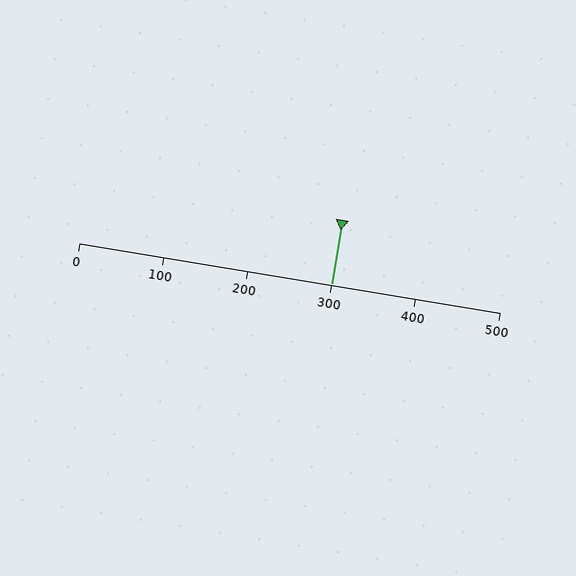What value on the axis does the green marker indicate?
The marker indicates approximately 300.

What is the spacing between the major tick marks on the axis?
The major ticks are spaced 100 apart.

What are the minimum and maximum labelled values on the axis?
The axis runs from 0 to 500.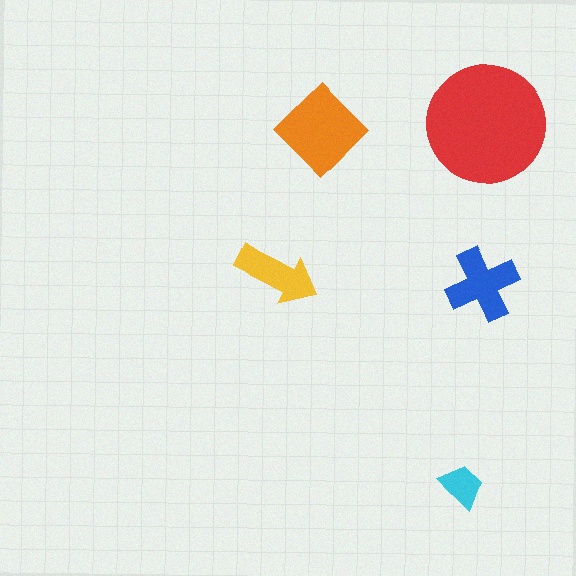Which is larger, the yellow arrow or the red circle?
The red circle.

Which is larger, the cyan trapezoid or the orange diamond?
The orange diamond.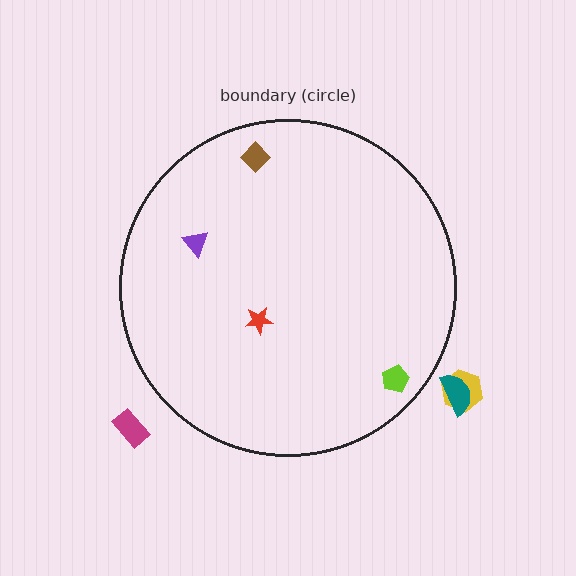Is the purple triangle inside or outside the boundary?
Inside.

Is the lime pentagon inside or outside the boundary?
Inside.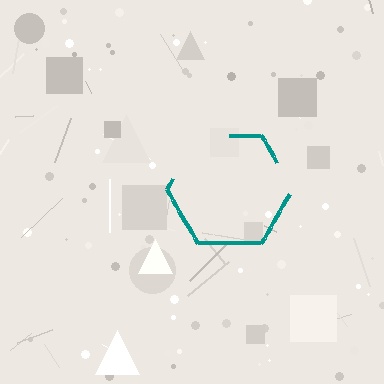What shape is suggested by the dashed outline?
The dashed outline suggests a hexagon.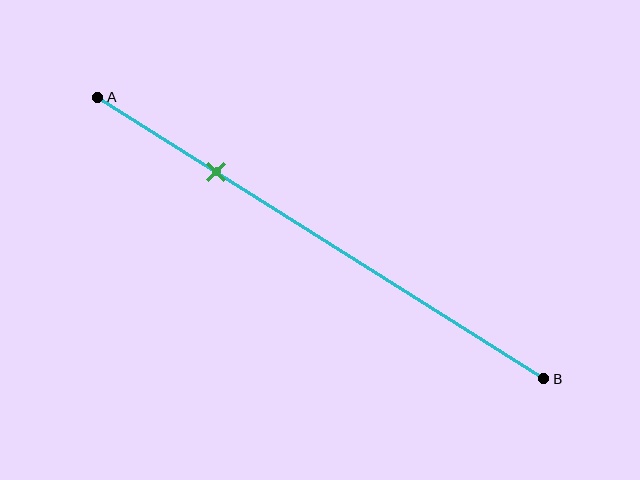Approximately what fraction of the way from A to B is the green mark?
The green mark is approximately 25% of the way from A to B.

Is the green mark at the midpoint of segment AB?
No, the mark is at about 25% from A, not at the 50% midpoint.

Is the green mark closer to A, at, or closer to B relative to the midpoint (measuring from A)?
The green mark is closer to point A than the midpoint of segment AB.